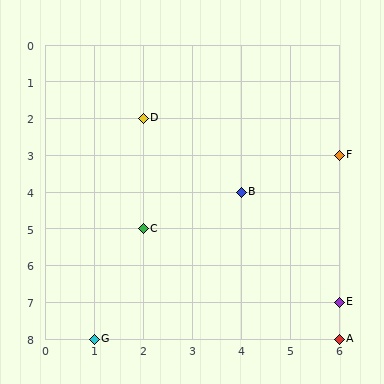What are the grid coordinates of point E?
Point E is at grid coordinates (6, 7).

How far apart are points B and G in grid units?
Points B and G are 3 columns and 4 rows apart (about 5.0 grid units diagonally).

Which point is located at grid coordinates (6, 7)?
Point E is at (6, 7).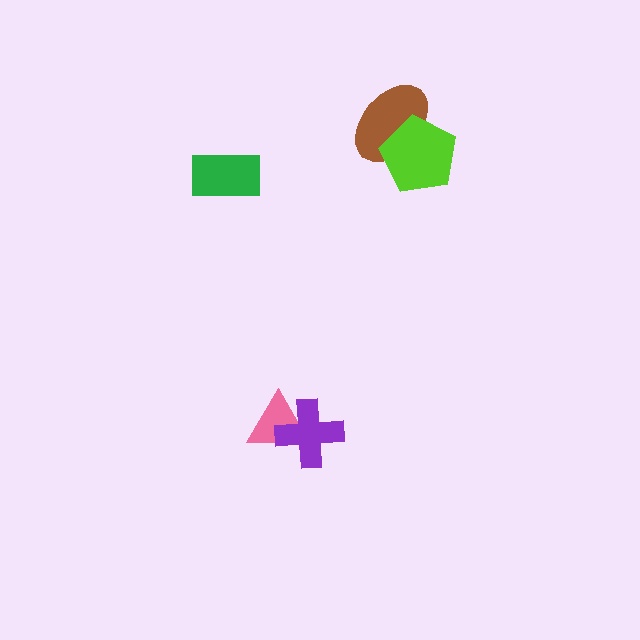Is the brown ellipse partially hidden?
Yes, it is partially covered by another shape.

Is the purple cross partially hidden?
No, no other shape covers it.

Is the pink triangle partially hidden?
Yes, it is partially covered by another shape.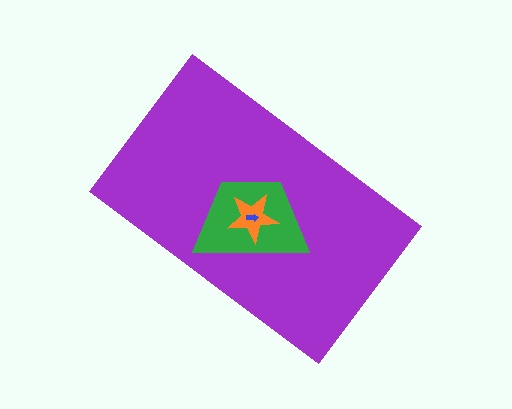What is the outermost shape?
The purple rectangle.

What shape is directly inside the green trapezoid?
The orange star.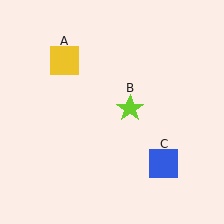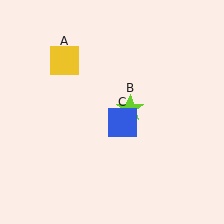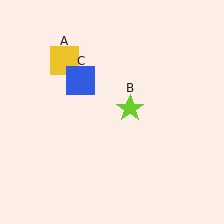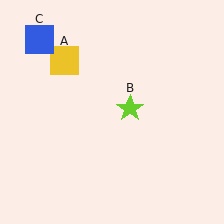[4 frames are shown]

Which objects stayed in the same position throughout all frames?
Yellow square (object A) and lime star (object B) remained stationary.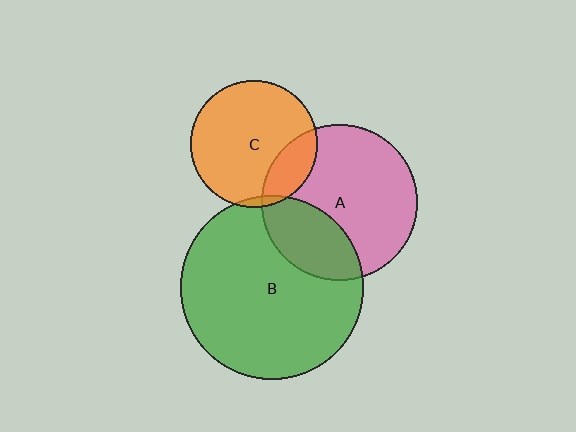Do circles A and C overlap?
Yes.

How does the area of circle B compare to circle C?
Approximately 2.1 times.